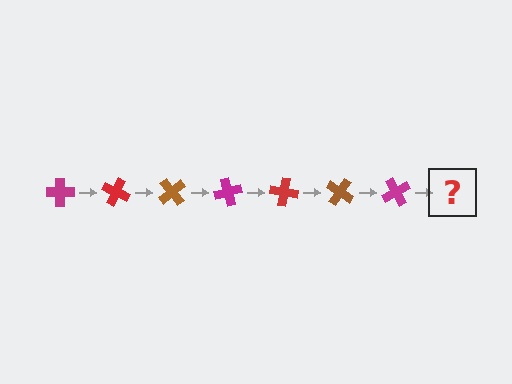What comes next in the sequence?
The next element should be a red cross, rotated 175 degrees from the start.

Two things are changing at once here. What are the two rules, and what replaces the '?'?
The two rules are that it rotates 25 degrees each step and the color cycles through magenta, red, and brown. The '?' should be a red cross, rotated 175 degrees from the start.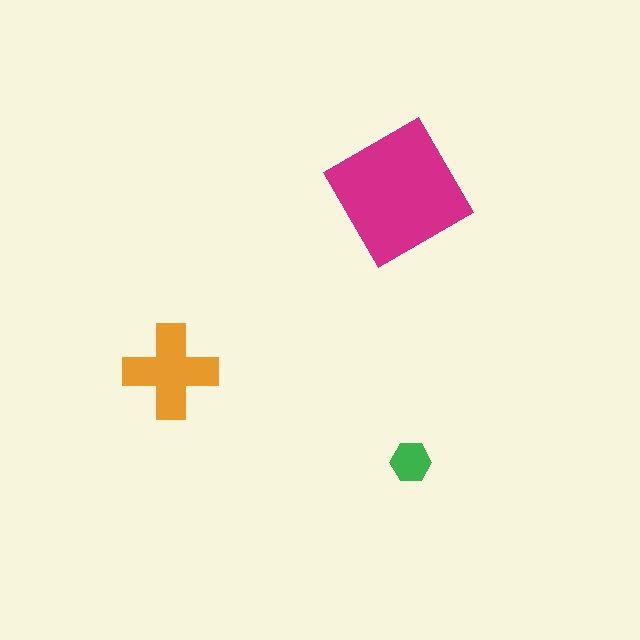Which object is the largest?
The magenta diamond.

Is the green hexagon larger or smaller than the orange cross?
Smaller.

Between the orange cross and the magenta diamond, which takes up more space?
The magenta diamond.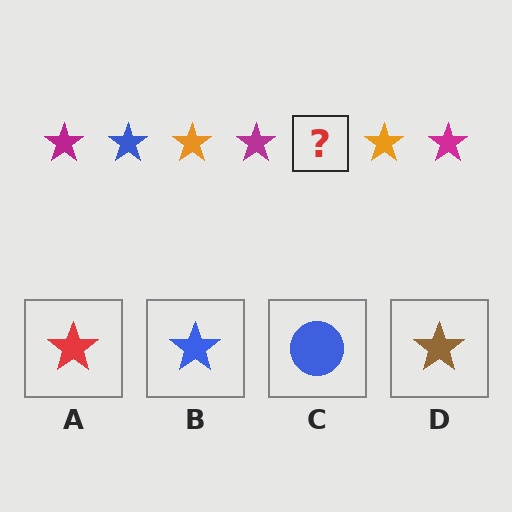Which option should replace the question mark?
Option B.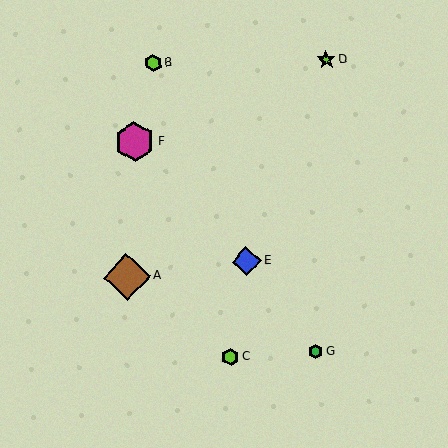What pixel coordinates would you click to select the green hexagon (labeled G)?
Click at (316, 351) to select the green hexagon G.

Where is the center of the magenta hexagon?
The center of the magenta hexagon is at (135, 142).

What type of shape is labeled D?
Shape D is a lime star.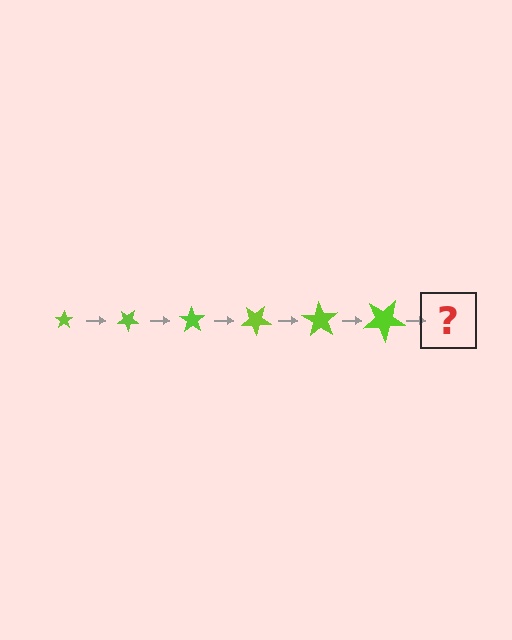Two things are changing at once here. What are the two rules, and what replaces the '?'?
The two rules are that the star grows larger each step and it rotates 35 degrees each step. The '?' should be a star, larger than the previous one and rotated 210 degrees from the start.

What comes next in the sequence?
The next element should be a star, larger than the previous one and rotated 210 degrees from the start.